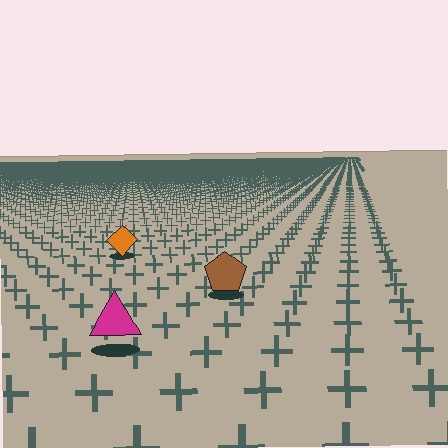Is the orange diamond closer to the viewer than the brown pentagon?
No. The brown pentagon is closer — you can tell from the texture gradient: the ground texture is coarser near it.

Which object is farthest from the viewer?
The orange diamond is farthest from the viewer. It appears smaller and the ground texture around it is denser.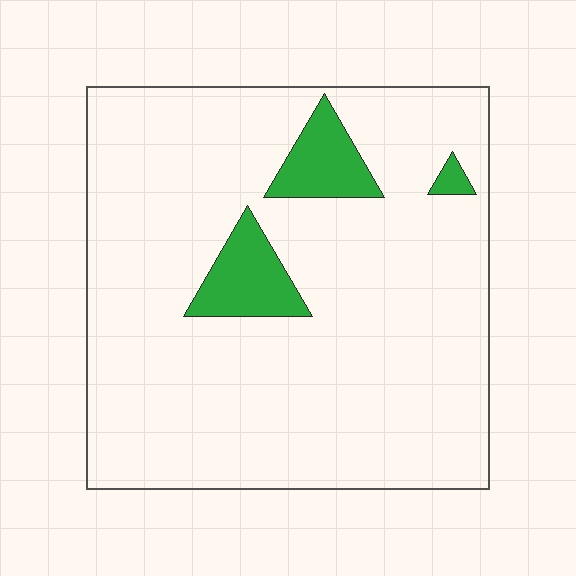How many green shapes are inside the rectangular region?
3.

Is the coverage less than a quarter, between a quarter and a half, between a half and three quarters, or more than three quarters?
Less than a quarter.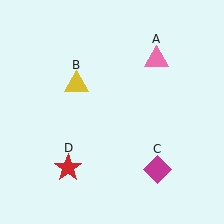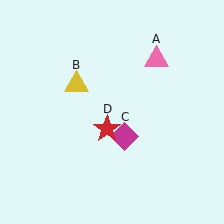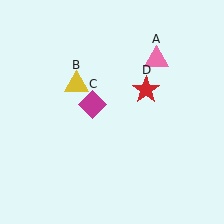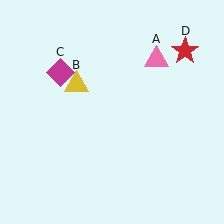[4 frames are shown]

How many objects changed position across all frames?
2 objects changed position: magenta diamond (object C), red star (object D).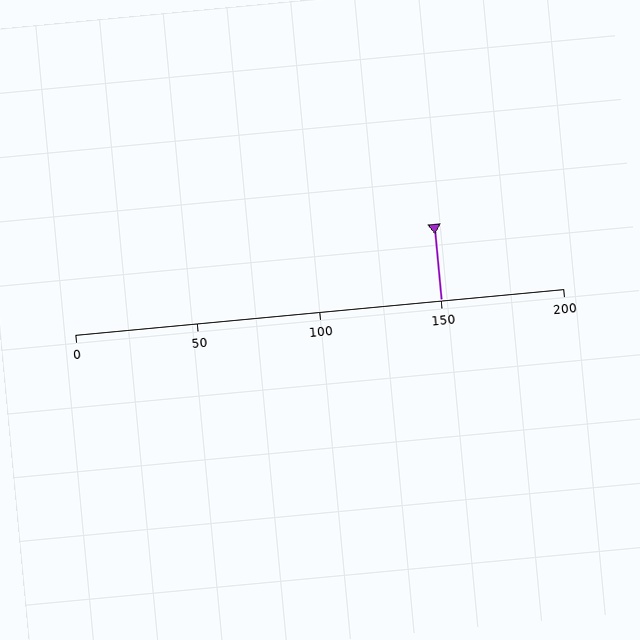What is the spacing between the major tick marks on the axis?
The major ticks are spaced 50 apart.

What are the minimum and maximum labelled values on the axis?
The axis runs from 0 to 200.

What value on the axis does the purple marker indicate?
The marker indicates approximately 150.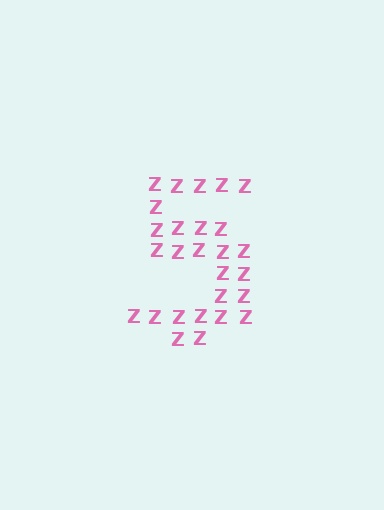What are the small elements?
The small elements are letter Z's.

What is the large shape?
The large shape is the digit 5.